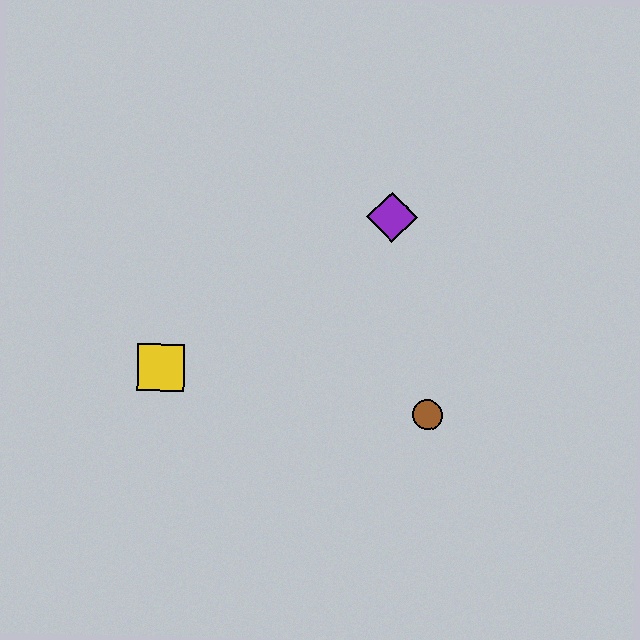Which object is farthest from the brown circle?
The yellow square is farthest from the brown circle.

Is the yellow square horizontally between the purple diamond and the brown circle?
No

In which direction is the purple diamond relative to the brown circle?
The purple diamond is above the brown circle.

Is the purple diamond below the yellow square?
No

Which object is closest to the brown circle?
The purple diamond is closest to the brown circle.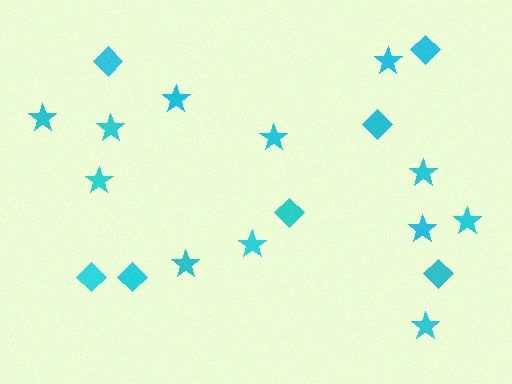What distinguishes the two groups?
There are 2 groups: one group of stars (12) and one group of diamonds (7).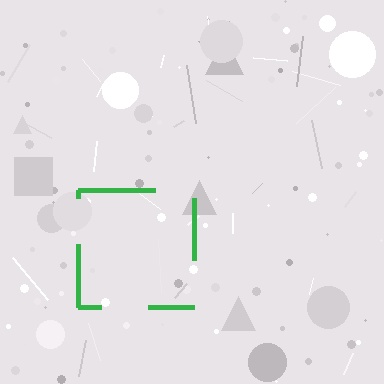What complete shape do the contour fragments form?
The contour fragments form a square.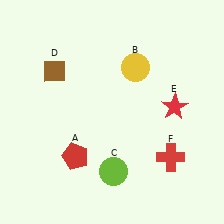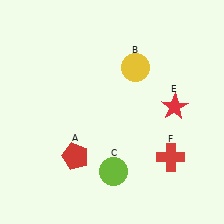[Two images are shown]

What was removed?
The brown diamond (D) was removed in Image 2.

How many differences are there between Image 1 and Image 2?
There is 1 difference between the two images.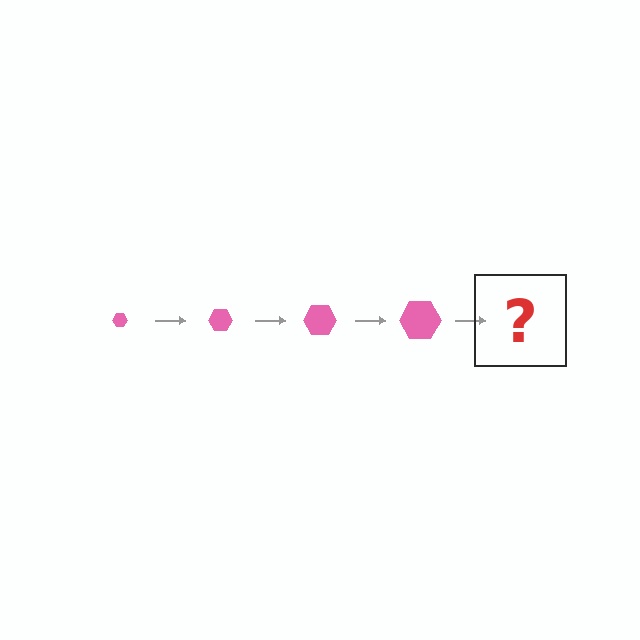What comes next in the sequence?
The next element should be a pink hexagon, larger than the previous one.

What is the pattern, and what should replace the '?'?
The pattern is that the hexagon gets progressively larger each step. The '?' should be a pink hexagon, larger than the previous one.